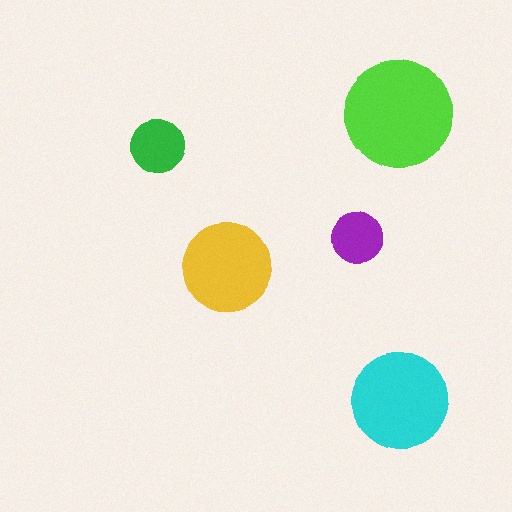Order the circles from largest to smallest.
the lime one, the cyan one, the yellow one, the green one, the purple one.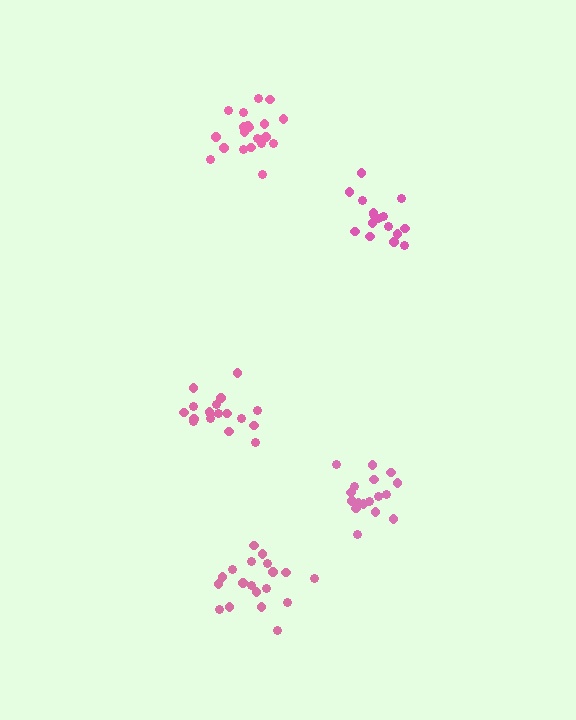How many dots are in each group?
Group 1: 21 dots, Group 2: 18 dots, Group 3: 17 dots, Group 4: 16 dots, Group 5: 19 dots (91 total).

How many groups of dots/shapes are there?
There are 5 groups.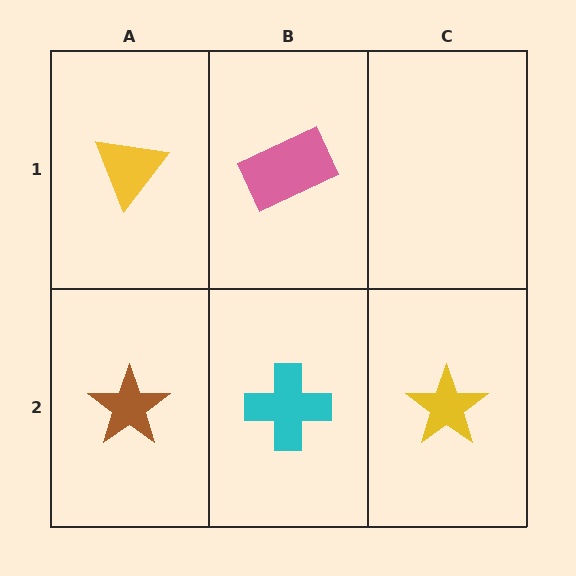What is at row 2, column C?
A yellow star.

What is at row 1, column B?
A pink rectangle.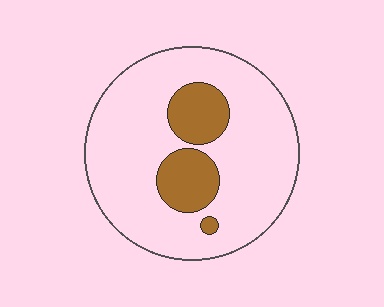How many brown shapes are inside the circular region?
3.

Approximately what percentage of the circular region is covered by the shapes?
Approximately 20%.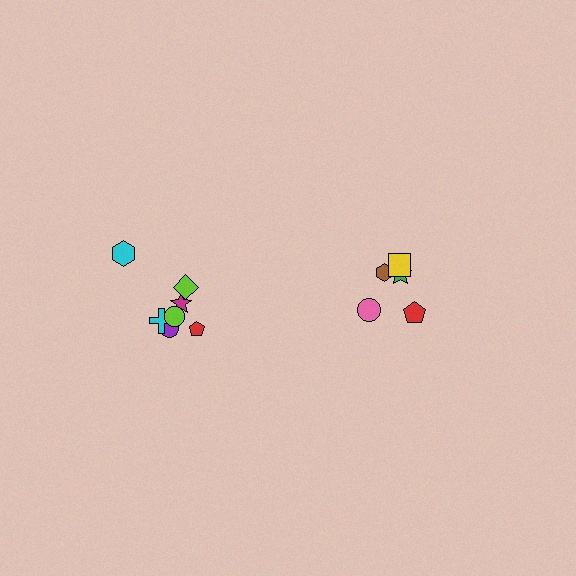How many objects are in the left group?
There are 7 objects.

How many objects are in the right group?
There are 5 objects.